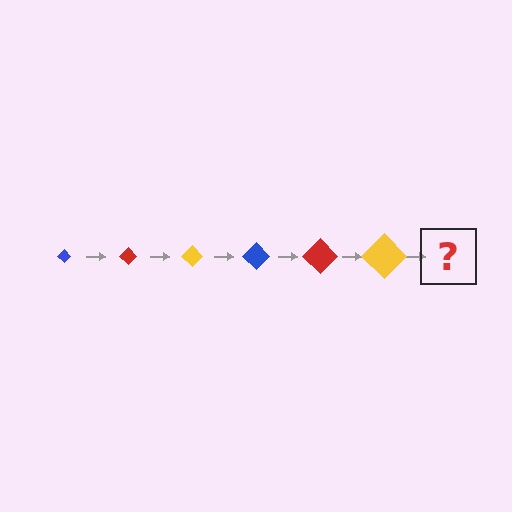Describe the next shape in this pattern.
It should be a blue diamond, larger than the previous one.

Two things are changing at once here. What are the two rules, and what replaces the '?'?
The two rules are that the diamond grows larger each step and the color cycles through blue, red, and yellow. The '?' should be a blue diamond, larger than the previous one.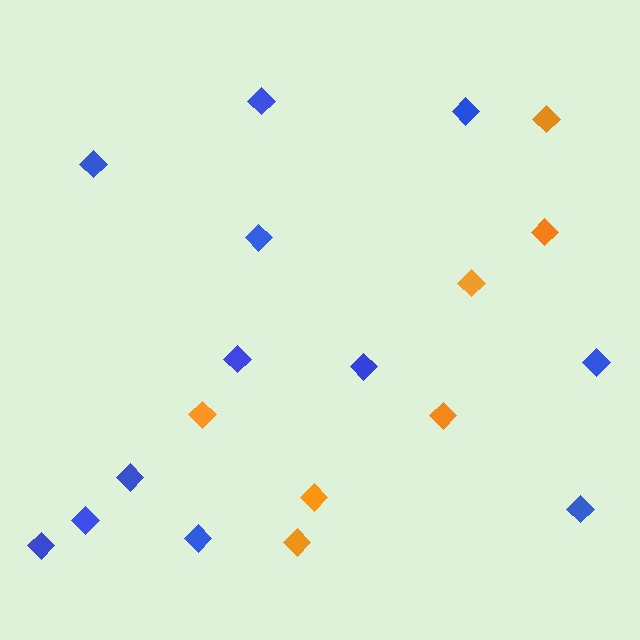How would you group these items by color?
There are 2 groups: one group of blue diamonds (12) and one group of orange diamonds (7).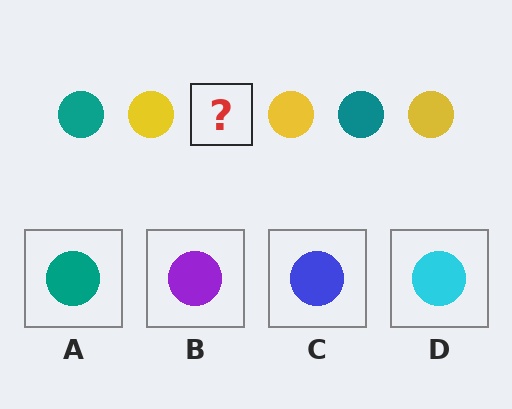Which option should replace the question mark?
Option A.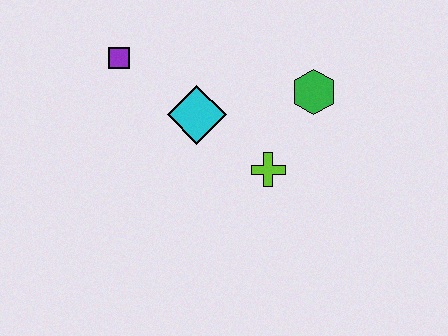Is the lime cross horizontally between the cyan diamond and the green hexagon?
Yes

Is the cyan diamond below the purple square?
Yes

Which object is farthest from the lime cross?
The purple square is farthest from the lime cross.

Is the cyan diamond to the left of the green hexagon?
Yes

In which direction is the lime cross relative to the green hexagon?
The lime cross is below the green hexagon.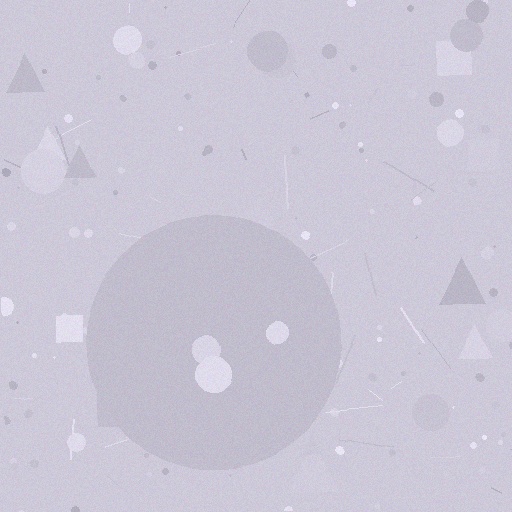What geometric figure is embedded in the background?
A circle is embedded in the background.